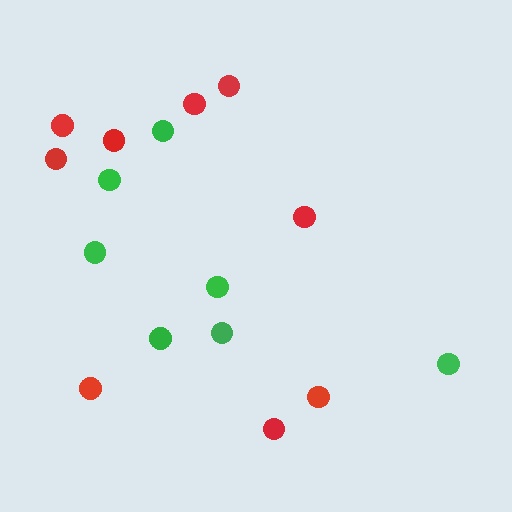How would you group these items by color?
There are 2 groups: one group of red circles (9) and one group of green circles (7).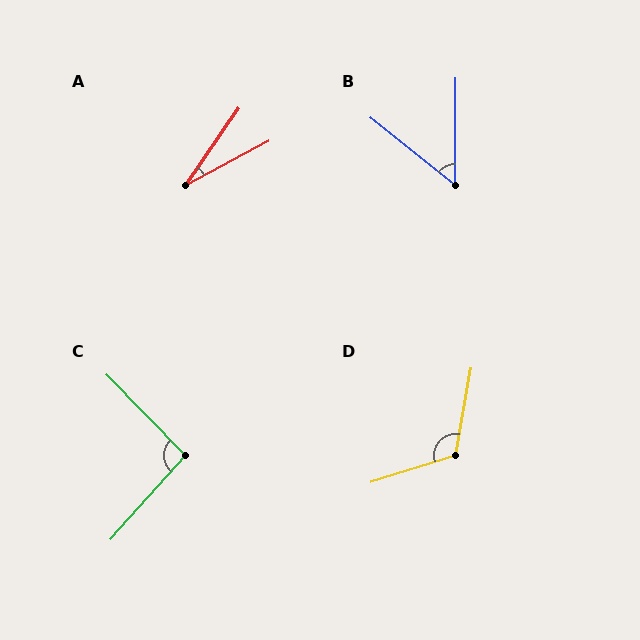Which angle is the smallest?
A, at approximately 27 degrees.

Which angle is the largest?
D, at approximately 118 degrees.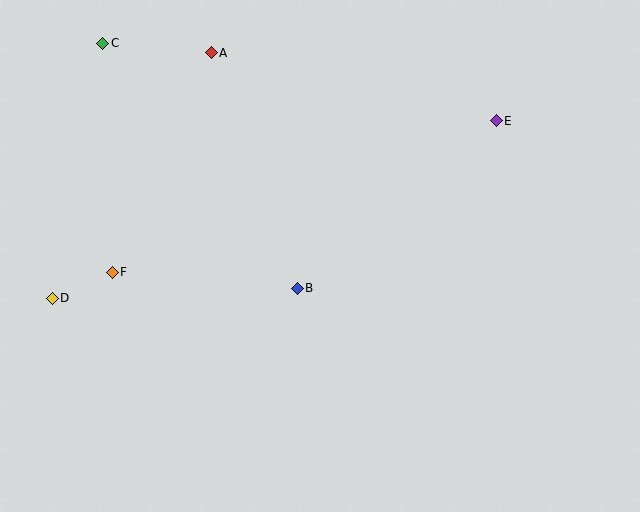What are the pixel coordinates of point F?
Point F is at (112, 272).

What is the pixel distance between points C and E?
The distance between C and E is 401 pixels.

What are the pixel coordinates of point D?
Point D is at (52, 298).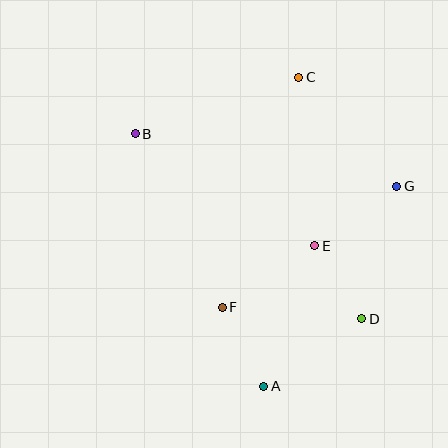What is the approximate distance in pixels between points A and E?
The distance between A and E is approximately 150 pixels.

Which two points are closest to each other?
Points D and E are closest to each other.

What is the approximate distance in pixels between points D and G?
The distance between D and G is approximately 137 pixels.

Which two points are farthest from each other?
Points A and C are farthest from each other.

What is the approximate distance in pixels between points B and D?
The distance between B and D is approximately 293 pixels.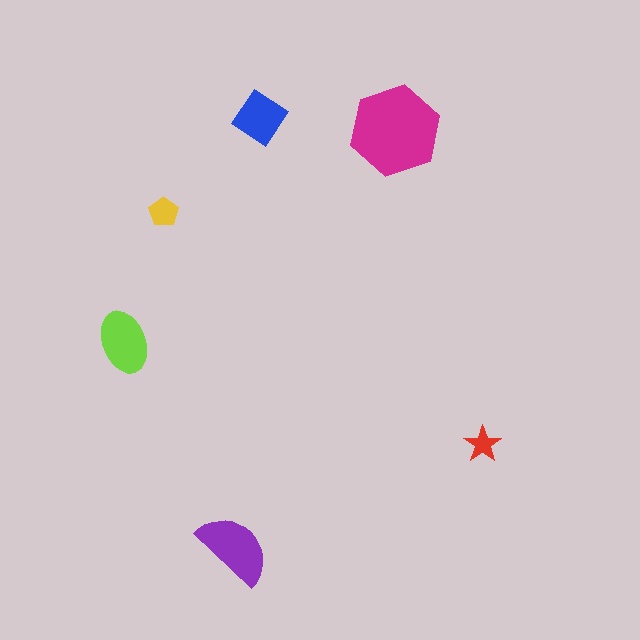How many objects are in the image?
There are 6 objects in the image.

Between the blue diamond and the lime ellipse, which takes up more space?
The lime ellipse.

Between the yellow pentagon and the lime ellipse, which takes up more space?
The lime ellipse.